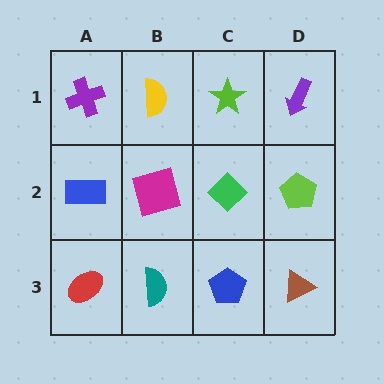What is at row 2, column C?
A green diamond.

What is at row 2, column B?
A magenta square.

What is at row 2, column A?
A blue rectangle.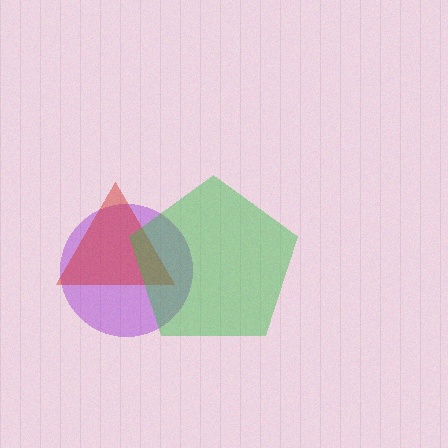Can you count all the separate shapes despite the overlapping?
Yes, there are 3 separate shapes.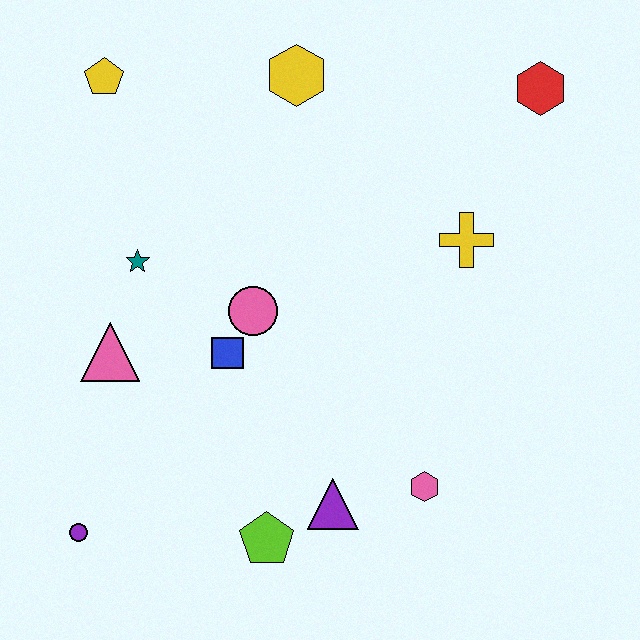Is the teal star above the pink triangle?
Yes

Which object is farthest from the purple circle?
The red hexagon is farthest from the purple circle.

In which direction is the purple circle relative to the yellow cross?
The purple circle is to the left of the yellow cross.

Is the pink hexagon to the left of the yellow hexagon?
No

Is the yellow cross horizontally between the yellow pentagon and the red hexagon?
Yes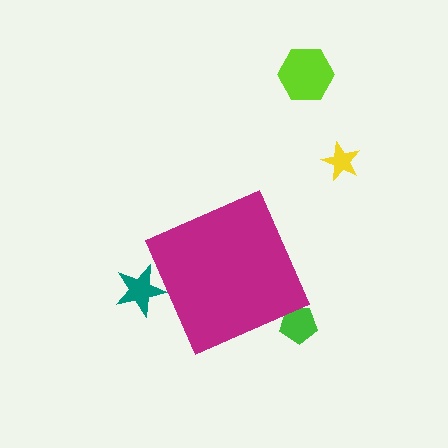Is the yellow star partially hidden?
No, the yellow star is fully visible.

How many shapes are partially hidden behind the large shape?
2 shapes are partially hidden.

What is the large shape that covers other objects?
A magenta diamond.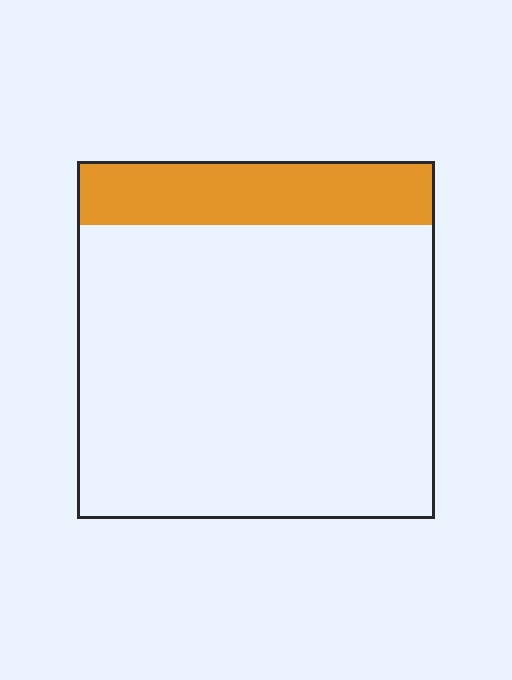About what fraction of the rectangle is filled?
About one sixth (1/6).